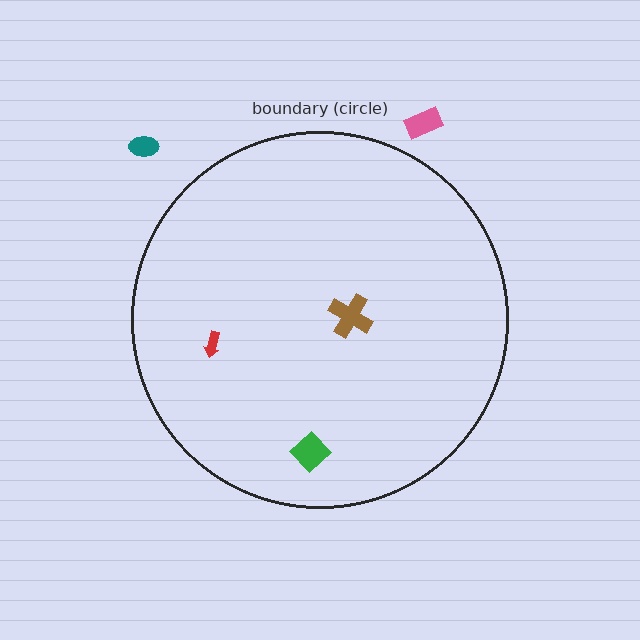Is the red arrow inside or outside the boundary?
Inside.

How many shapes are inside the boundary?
3 inside, 2 outside.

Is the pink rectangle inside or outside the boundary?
Outside.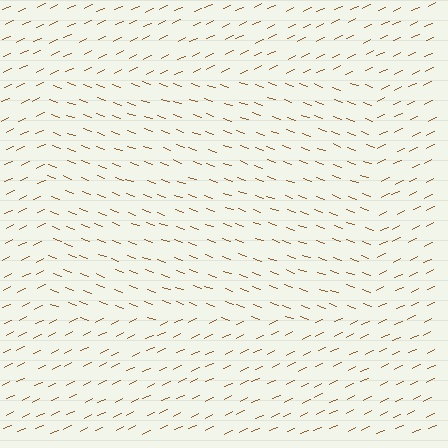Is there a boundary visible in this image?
Yes, there is a texture boundary formed by a change in line orientation.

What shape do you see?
I see a rectangle.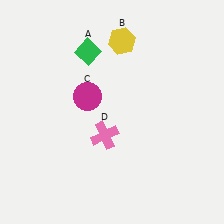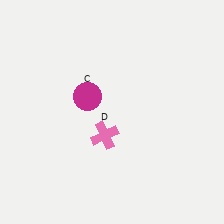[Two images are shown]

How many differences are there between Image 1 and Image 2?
There are 2 differences between the two images.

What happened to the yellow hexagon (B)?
The yellow hexagon (B) was removed in Image 2. It was in the top-right area of Image 1.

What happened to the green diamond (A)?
The green diamond (A) was removed in Image 2. It was in the top-left area of Image 1.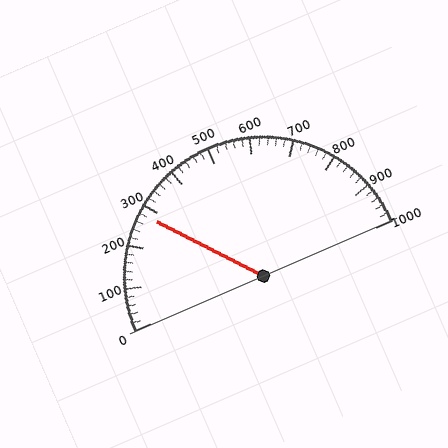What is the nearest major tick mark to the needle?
The nearest major tick mark is 300.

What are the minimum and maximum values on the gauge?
The gauge ranges from 0 to 1000.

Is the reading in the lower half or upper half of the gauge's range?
The reading is in the lower half of the range (0 to 1000).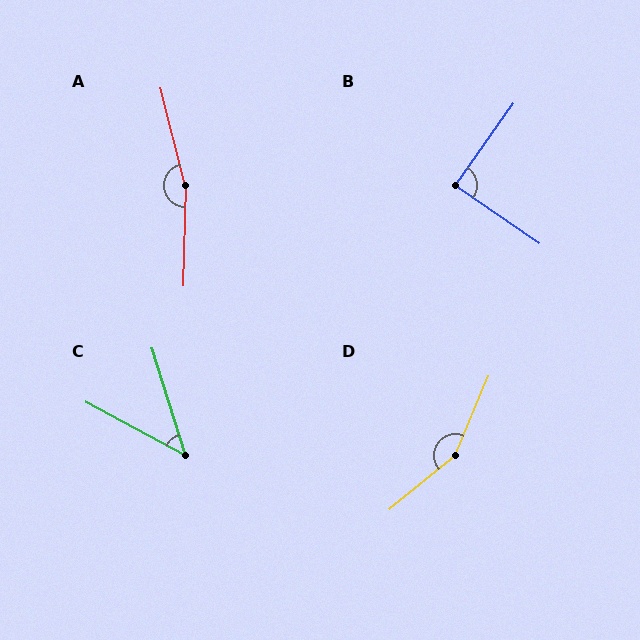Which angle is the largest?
A, at approximately 165 degrees.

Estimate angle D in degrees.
Approximately 152 degrees.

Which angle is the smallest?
C, at approximately 44 degrees.